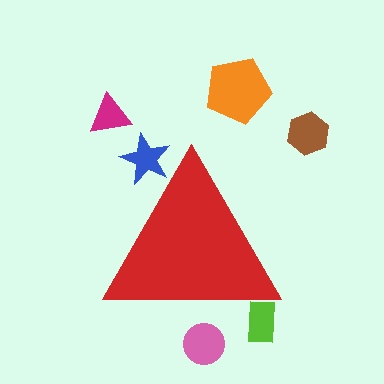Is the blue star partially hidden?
Yes, the blue star is partially hidden behind the red triangle.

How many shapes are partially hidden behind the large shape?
3 shapes are partially hidden.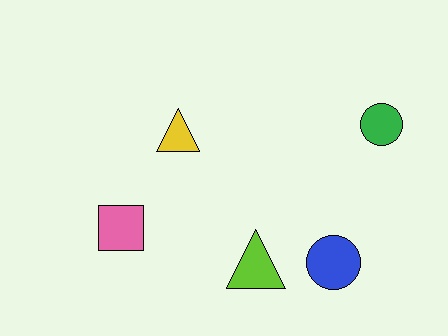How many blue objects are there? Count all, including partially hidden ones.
There is 1 blue object.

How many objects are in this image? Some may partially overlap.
There are 5 objects.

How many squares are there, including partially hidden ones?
There is 1 square.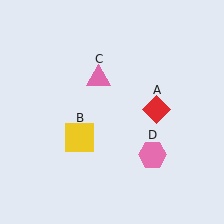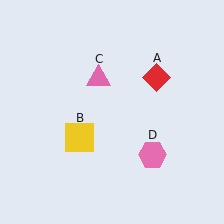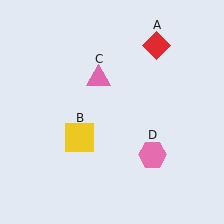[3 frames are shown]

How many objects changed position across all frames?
1 object changed position: red diamond (object A).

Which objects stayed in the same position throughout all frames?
Yellow square (object B) and pink triangle (object C) and pink hexagon (object D) remained stationary.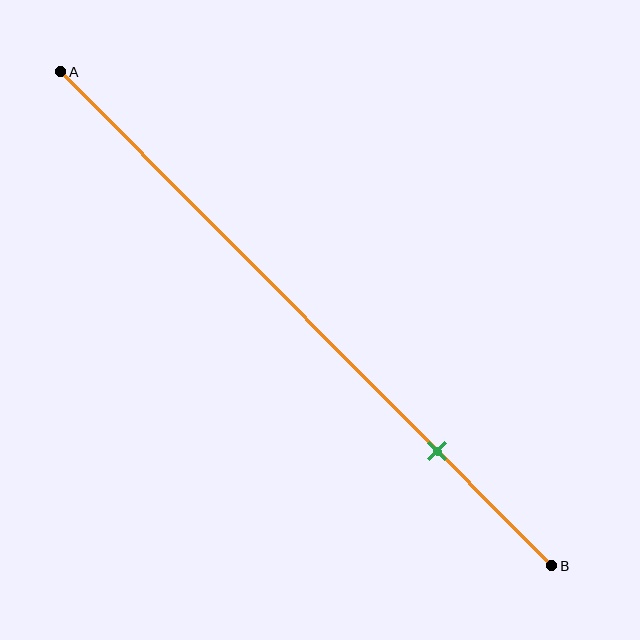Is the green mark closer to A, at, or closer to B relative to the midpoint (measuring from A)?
The green mark is closer to point B than the midpoint of segment AB.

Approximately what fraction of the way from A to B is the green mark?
The green mark is approximately 75% of the way from A to B.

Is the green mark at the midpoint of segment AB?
No, the mark is at about 75% from A, not at the 50% midpoint.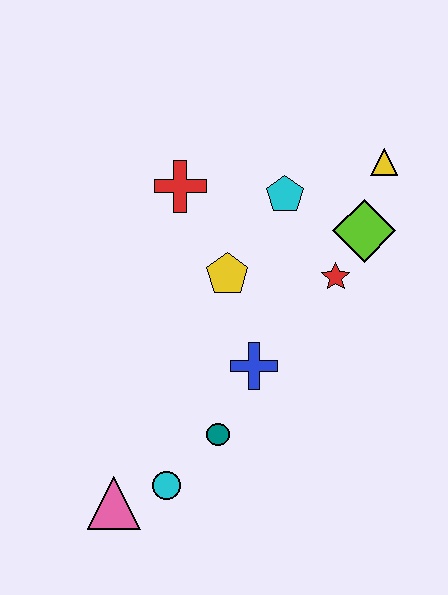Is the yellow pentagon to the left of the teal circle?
No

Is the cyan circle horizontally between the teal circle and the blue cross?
No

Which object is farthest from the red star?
The pink triangle is farthest from the red star.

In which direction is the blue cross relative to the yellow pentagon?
The blue cross is below the yellow pentagon.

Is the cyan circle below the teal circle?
Yes